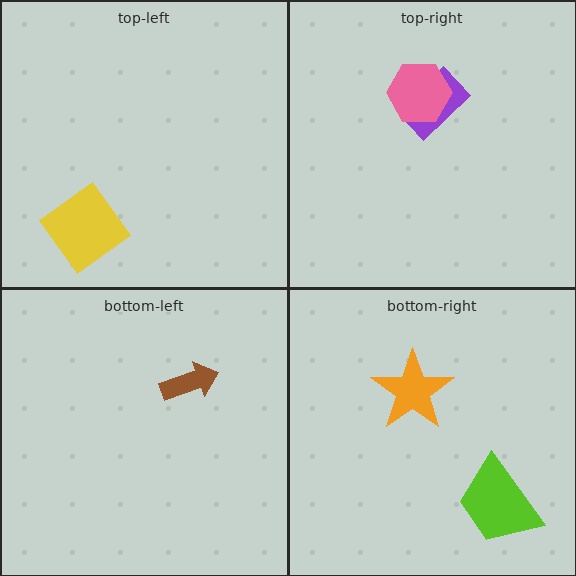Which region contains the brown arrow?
The bottom-left region.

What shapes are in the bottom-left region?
The brown arrow.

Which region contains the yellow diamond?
The top-left region.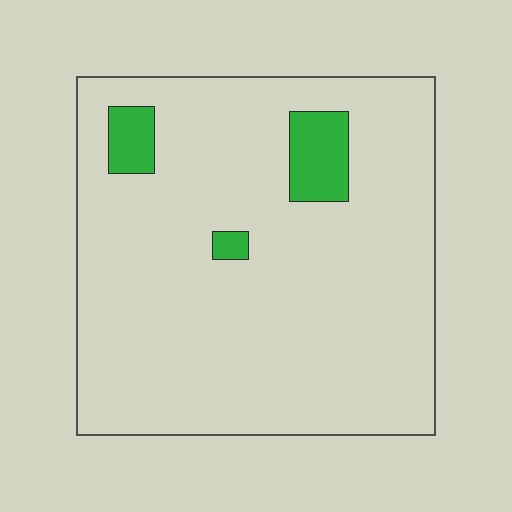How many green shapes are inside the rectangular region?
3.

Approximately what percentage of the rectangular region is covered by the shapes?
Approximately 10%.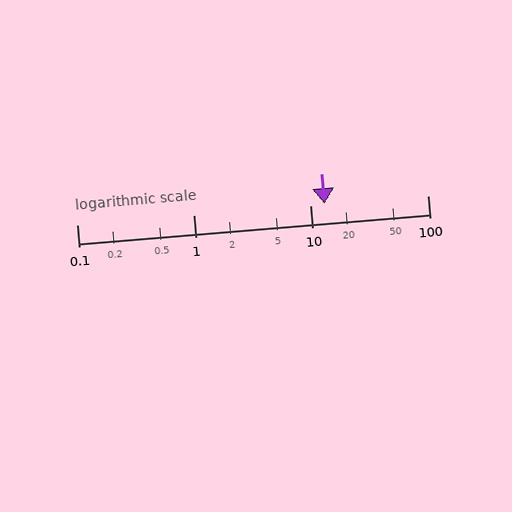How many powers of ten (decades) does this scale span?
The scale spans 3 decades, from 0.1 to 100.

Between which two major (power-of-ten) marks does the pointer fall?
The pointer is between 10 and 100.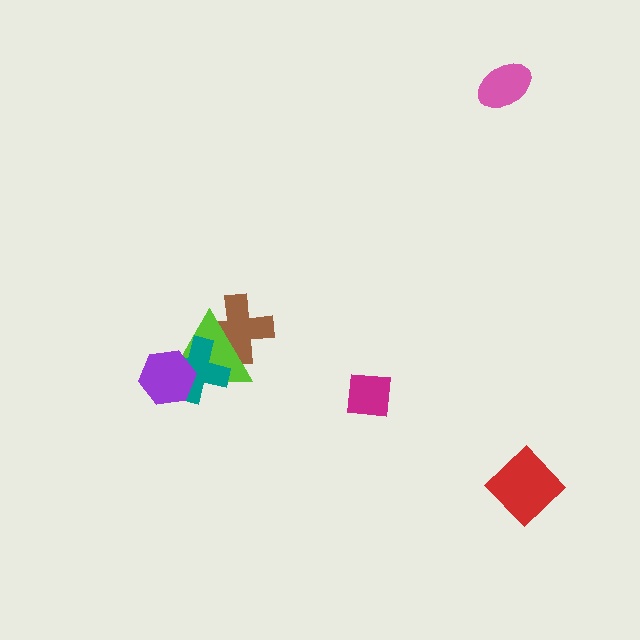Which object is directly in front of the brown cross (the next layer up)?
The lime triangle is directly in front of the brown cross.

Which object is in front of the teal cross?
The purple hexagon is in front of the teal cross.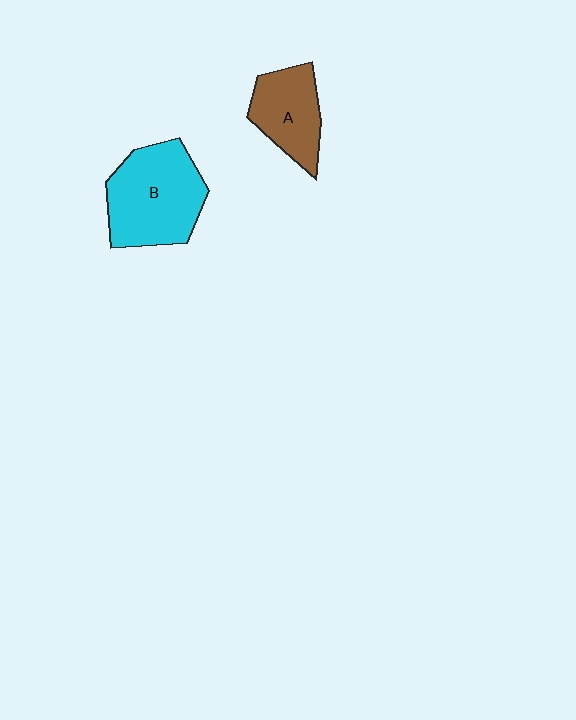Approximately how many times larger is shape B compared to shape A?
Approximately 1.6 times.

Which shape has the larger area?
Shape B (cyan).